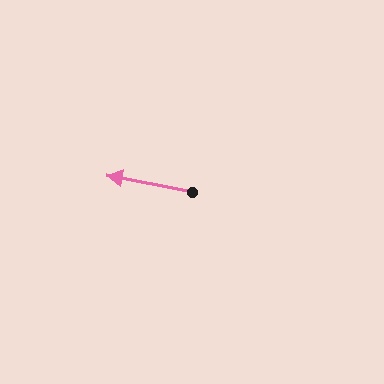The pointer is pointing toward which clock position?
Roughly 9 o'clock.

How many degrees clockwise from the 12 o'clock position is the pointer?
Approximately 281 degrees.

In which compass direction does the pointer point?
West.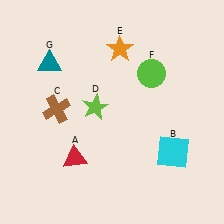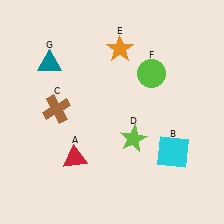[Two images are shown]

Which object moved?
The lime star (D) moved right.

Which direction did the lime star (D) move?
The lime star (D) moved right.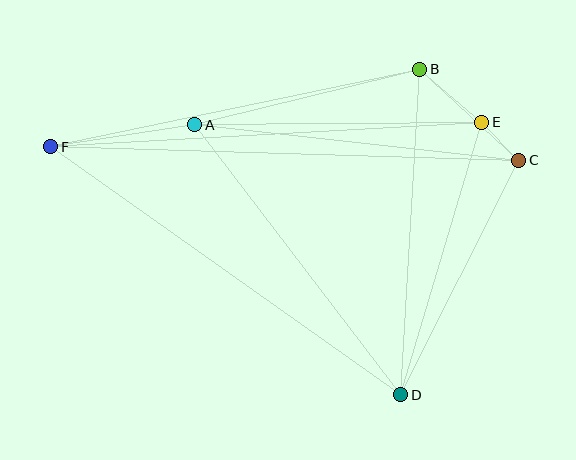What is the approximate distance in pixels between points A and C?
The distance between A and C is approximately 326 pixels.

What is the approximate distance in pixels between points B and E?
The distance between B and E is approximately 82 pixels.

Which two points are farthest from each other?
Points C and F are farthest from each other.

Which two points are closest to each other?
Points C and E are closest to each other.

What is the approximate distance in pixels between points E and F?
The distance between E and F is approximately 432 pixels.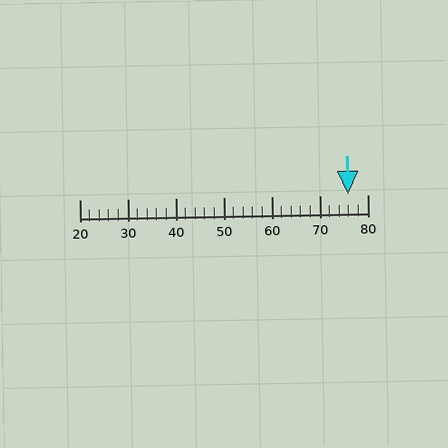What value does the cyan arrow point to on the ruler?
The cyan arrow points to approximately 76.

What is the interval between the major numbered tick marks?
The major tick marks are spaced 10 units apart.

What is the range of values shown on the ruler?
The ruler shows values from 20 to 80.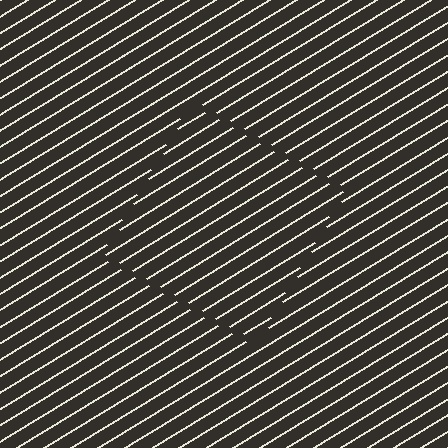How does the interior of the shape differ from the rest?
The interior of the shape contains the same grating, shifted by half a period — the contour is defined by the phase discontinuity where line-ends from the inner and outer gratings abut.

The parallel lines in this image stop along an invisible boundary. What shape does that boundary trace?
An illusory square. The interior of the shape contains the same grating, shifted by half a period — the contour is defined by the phase discontinuity where line-ends from the inner and outer gratings abut.